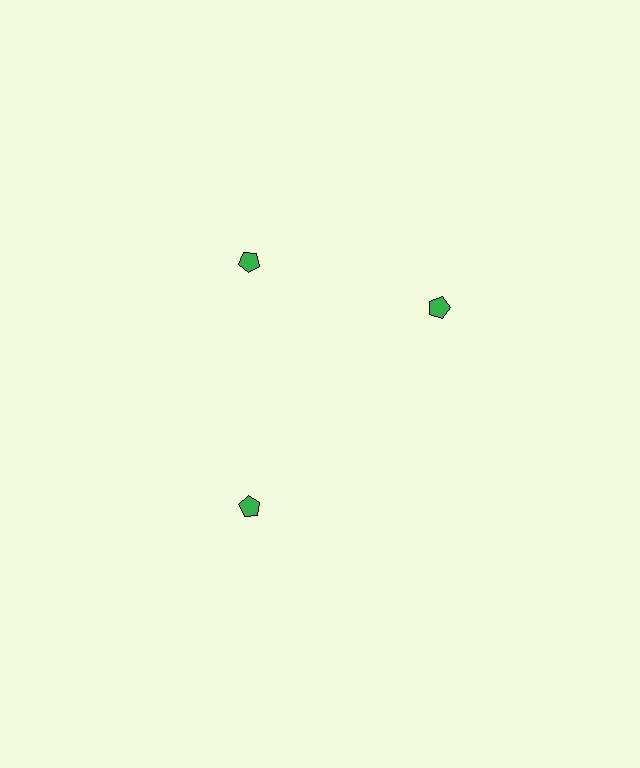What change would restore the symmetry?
The symmetry would be restored by rotating it back into even spacing with its neighbors so that all 3 pentagons sit at equal angles and equal distance from the center.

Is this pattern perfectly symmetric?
No. The 3 green pentagons are arranged in a ring, but one element near the 3 o'clock position is rotated out of alignment along the ring, breaking the 3-fold rotational symmetry.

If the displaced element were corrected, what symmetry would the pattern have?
It would have 3-fold rotational symmetry — the pattern would map onto itself every 120 degrees.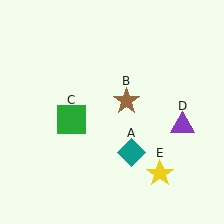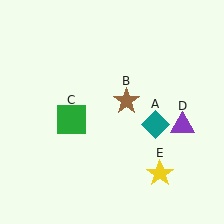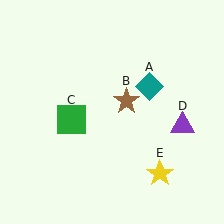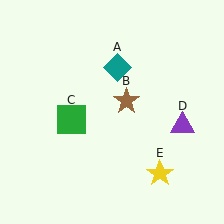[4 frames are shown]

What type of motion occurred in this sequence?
The teal diamond (object A) rotated counterclockwise around the center of the scene.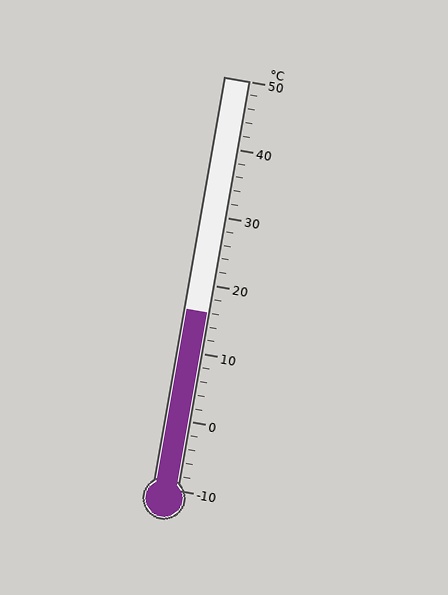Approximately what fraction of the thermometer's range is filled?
The thermometer is filled to approximately 45% of its range.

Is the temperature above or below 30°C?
The temperature is below 30°C.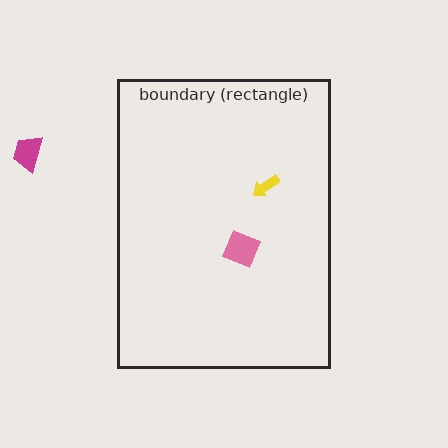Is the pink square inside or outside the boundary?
Inside.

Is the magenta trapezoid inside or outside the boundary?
Outside.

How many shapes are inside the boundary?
2 inside, 1 outside.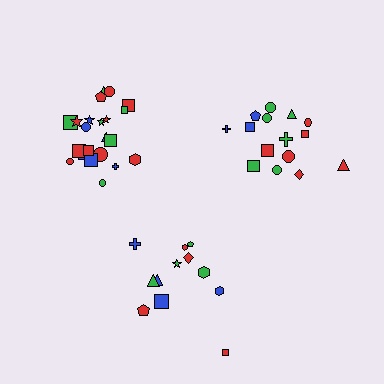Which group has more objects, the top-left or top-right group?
The top-left group.